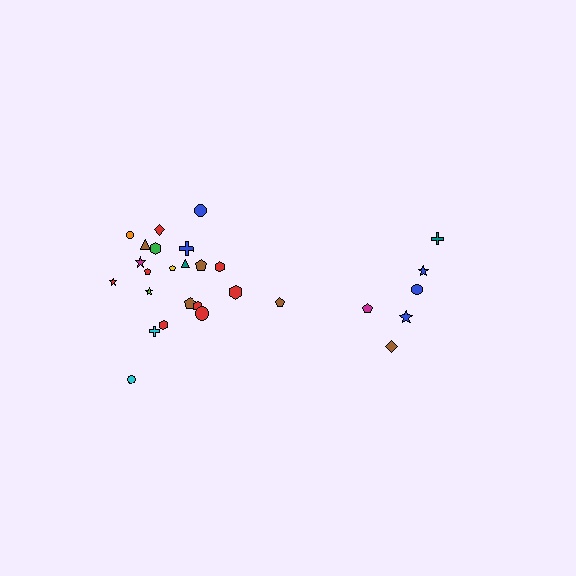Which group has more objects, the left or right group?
The left group.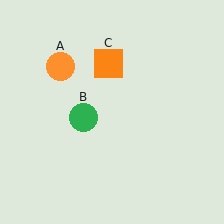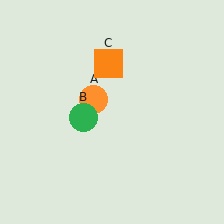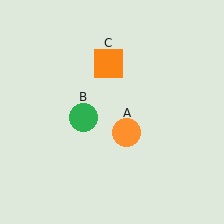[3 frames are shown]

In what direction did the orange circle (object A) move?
The orange circle (object A) moved down and to the right.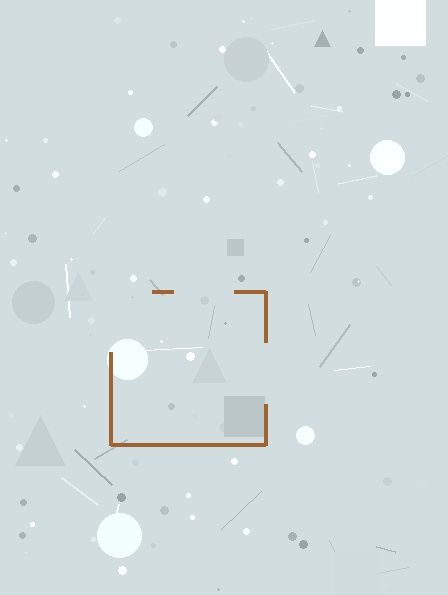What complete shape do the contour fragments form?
The contour fragments form a square.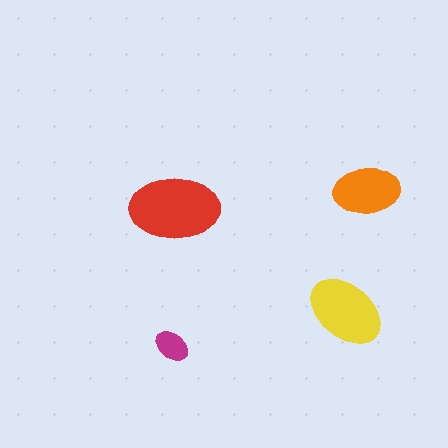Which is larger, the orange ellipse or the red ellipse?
The red one.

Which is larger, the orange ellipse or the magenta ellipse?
The orange one.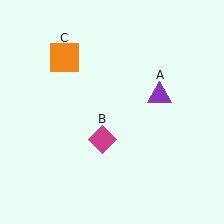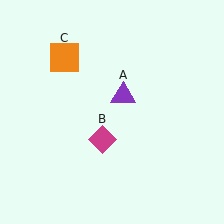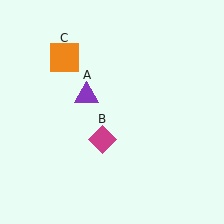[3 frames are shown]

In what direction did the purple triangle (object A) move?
The purple triangle (object A) moved left.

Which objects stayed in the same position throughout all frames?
Magenta diamond (object B) and orange square (object C) remained stationary.